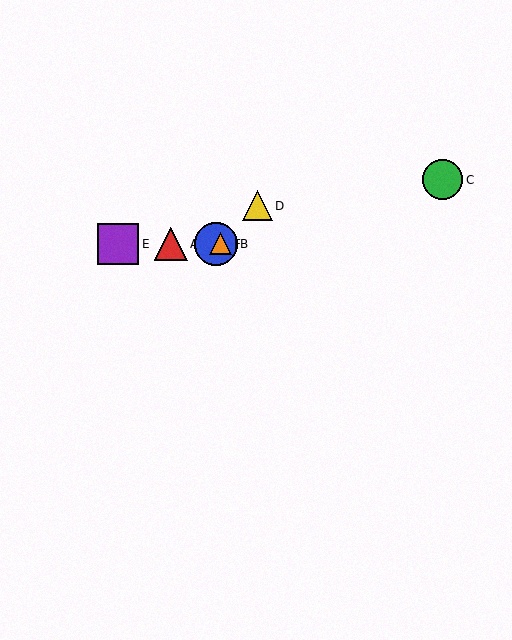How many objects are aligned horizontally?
4 objects (A, B, E, F) are aligned horizontally.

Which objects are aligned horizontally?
Objects A, B, E, F are aligned horizontally.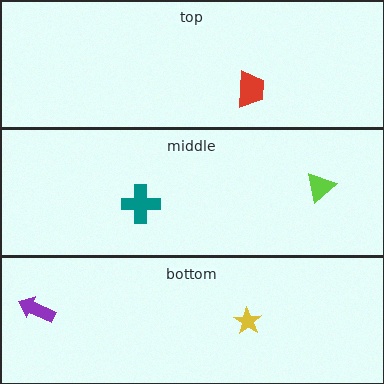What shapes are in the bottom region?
The purple arrow, the yellow star.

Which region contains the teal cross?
The middle region.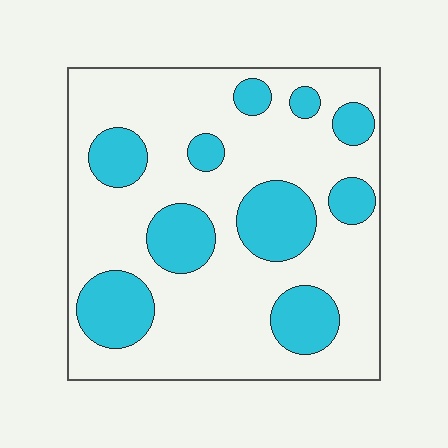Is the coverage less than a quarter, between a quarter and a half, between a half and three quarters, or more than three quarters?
Between a quarter and a half.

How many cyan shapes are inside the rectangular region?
10.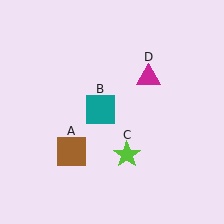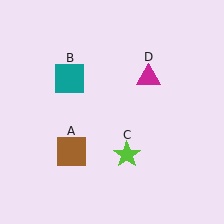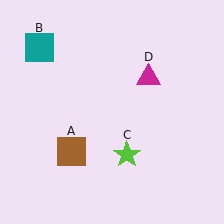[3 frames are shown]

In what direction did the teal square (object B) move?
The teal square (object B) moved up and to the left.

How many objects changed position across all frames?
1 object changed position: teal square (object B).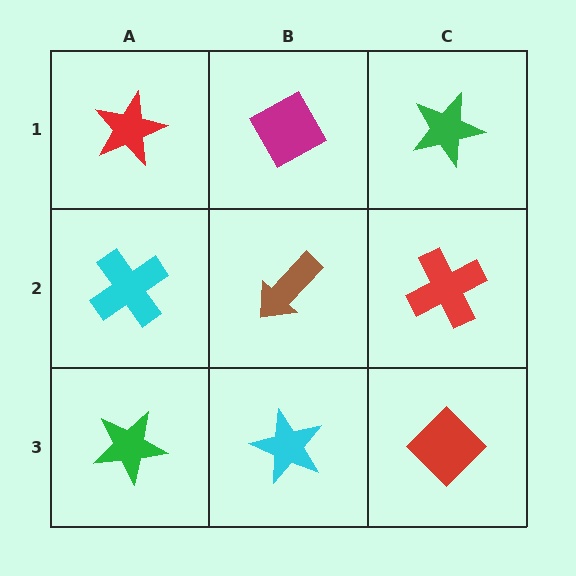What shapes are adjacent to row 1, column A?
A cyan cross (row 2, column A), a magenta diamond (row 1, column B).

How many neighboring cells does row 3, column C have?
2.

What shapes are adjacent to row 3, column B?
A brown arrow (row 2, column B), a green star (row 3, column A), a red diamond (row 3, column C).